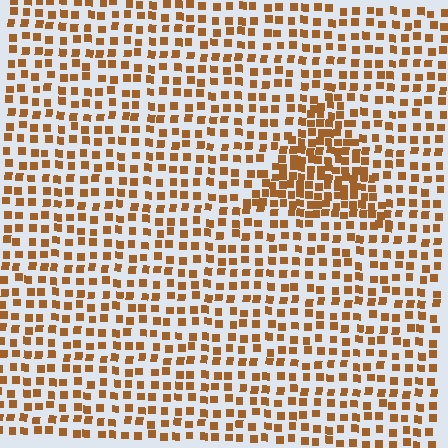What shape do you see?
I see a triangle.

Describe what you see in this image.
The image contains small brown elements arranged at two different densities. A triangle-shaped region is visible where the elements are more densely packed than the surrounding area.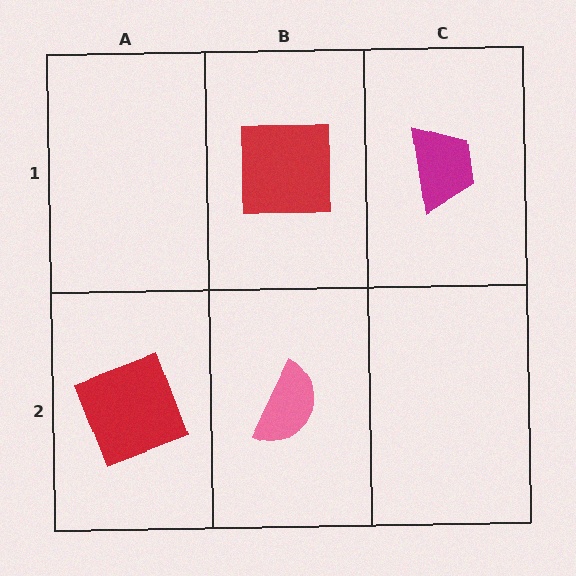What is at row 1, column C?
A magenta trapezoid.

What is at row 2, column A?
A red square.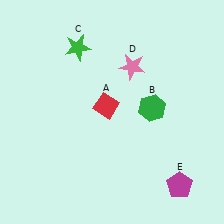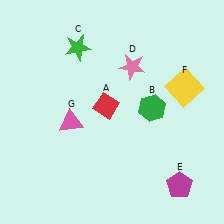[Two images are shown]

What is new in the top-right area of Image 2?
A yellow square (F) was added in the top-right area of Image 2.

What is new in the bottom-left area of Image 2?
A pink triangle (G) was added in the bottom-left area of Image 2.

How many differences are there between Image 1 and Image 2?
There are 2 differences between the two images.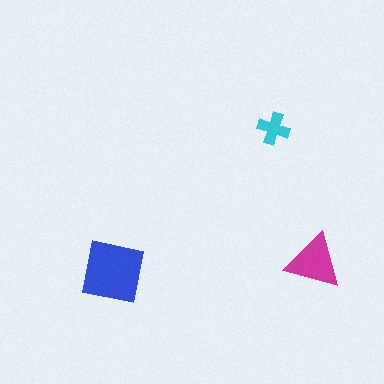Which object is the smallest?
The cyan cross.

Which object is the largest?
The blue square.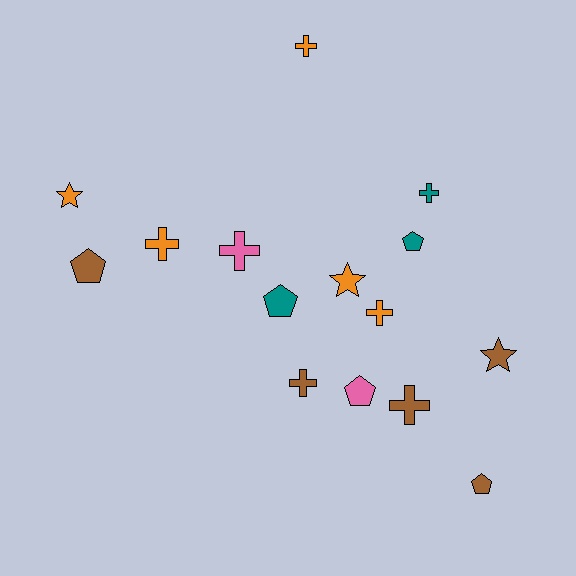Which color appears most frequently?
Brown, with 5 objects.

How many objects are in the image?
There are 15 objects.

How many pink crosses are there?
There is 1 pink cross.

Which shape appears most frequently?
Cross, with 7 objects.